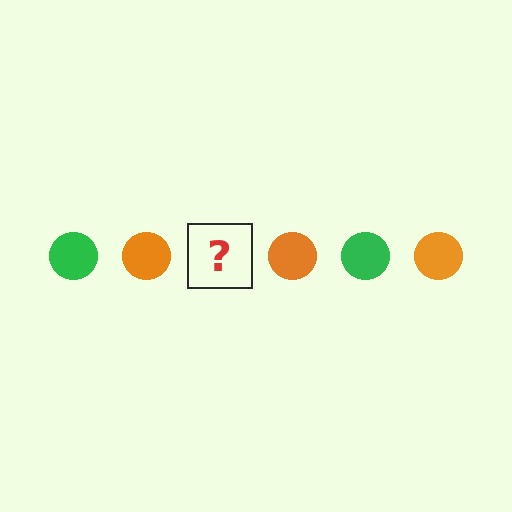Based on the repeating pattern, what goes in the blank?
The blank should be a green circle.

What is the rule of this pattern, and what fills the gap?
The rule is that the pattern cycles through green, orange circles. The gap should be filled with a green circle.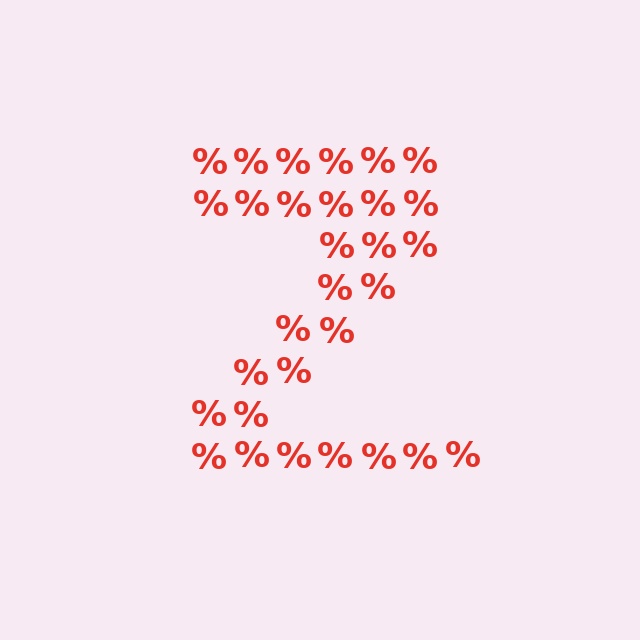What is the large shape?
The large shape is the letter Z.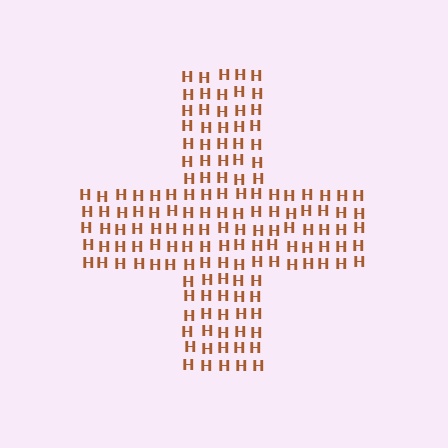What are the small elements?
The small elements are letter H's.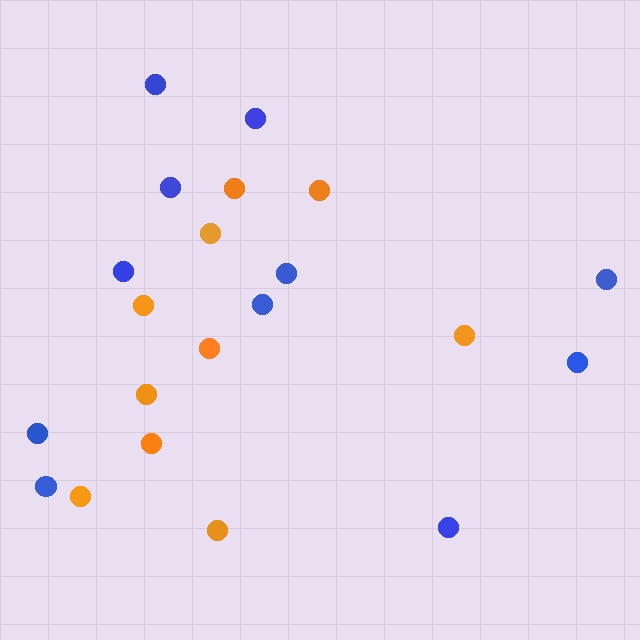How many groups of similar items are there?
There are 2 groups: one group of orange circles (10) and one group of blue circles (11).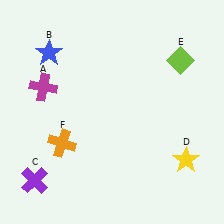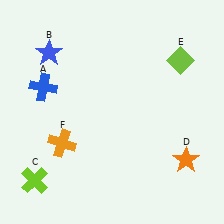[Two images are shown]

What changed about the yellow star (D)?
In Image 1, D is yellow. In Image 2, it changed to orange.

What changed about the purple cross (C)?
In Image 1, C is purple. In Image 2, it changed to lime.